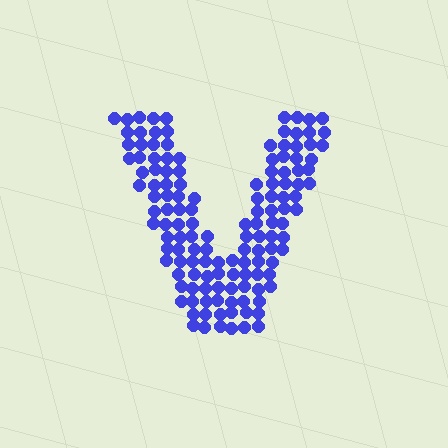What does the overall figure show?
The overall figure shows the letter V.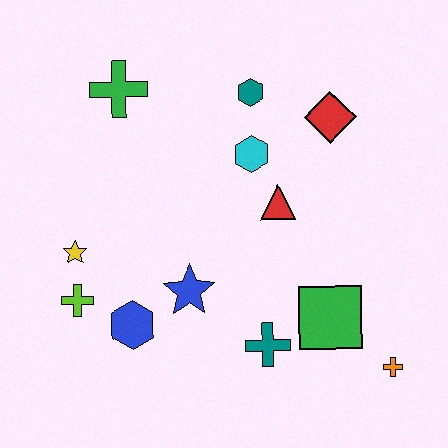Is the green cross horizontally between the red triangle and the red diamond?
No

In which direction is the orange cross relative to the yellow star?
The orange cross is to the right of the yellow star.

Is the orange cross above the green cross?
No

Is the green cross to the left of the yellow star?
No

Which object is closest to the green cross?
The teal hexagon is closest to the green cross.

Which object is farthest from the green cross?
The orange cross is farthest from the green cross.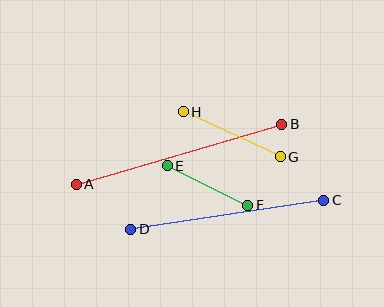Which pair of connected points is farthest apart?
Points A and B are farthest apart.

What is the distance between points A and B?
The distance is approximately 214 pixels.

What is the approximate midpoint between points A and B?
The midpoint is at approximately (179, 154) pixels.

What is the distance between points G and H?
The distance is approximately 107 pixels.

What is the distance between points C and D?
The distance is approximately 195 pixels.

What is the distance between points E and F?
The distance is approximately 90 pixels.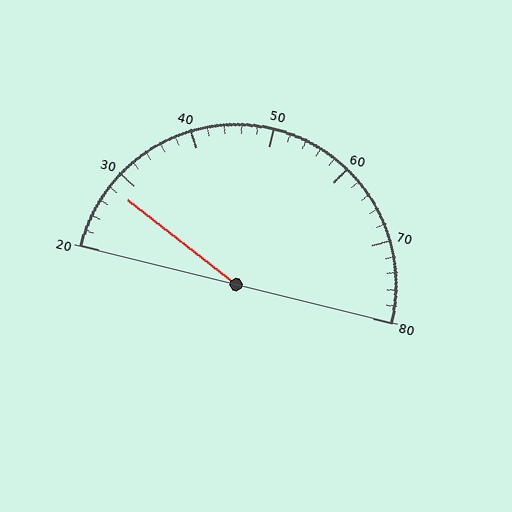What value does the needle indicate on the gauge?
The needle indicates approximately 28.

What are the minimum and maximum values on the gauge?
The gauge ranges from 20 to 80.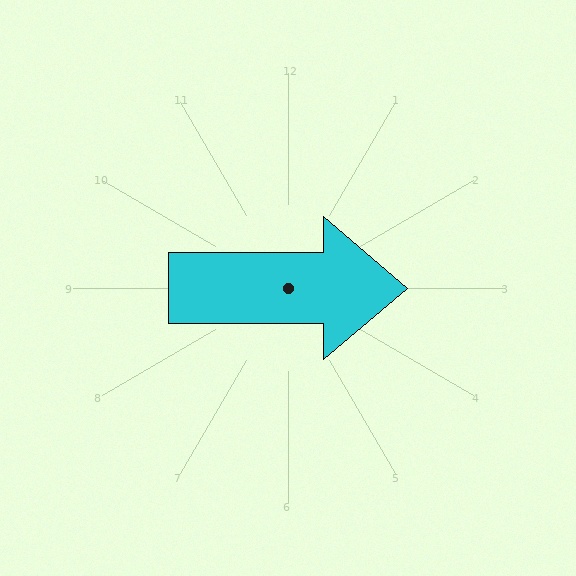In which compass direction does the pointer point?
East.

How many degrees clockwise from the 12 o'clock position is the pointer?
Approximately 90 degrees.